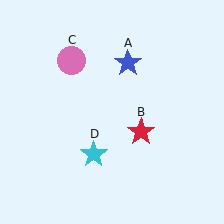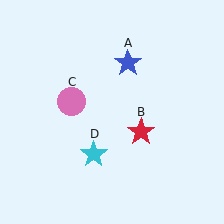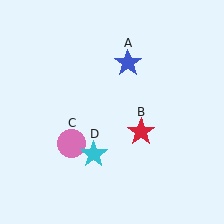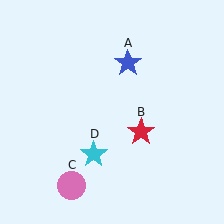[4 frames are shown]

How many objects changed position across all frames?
1 object changed position: pink circle (object C).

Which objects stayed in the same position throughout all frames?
Blue star (object A) and red star (object B) and cyan star (object D) remained stationary.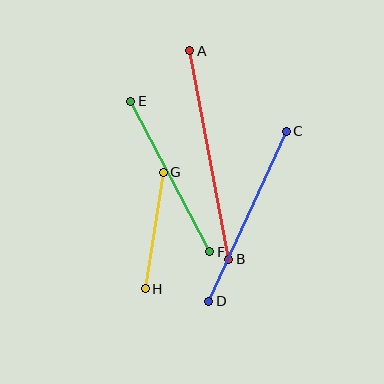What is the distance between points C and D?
The distance is approximately 187 pixels.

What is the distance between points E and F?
The distance is approximately 170 pixels.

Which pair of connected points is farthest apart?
Points A and B are farthest apart.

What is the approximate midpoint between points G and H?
The midpoint is at approximately (154, 230) pixels.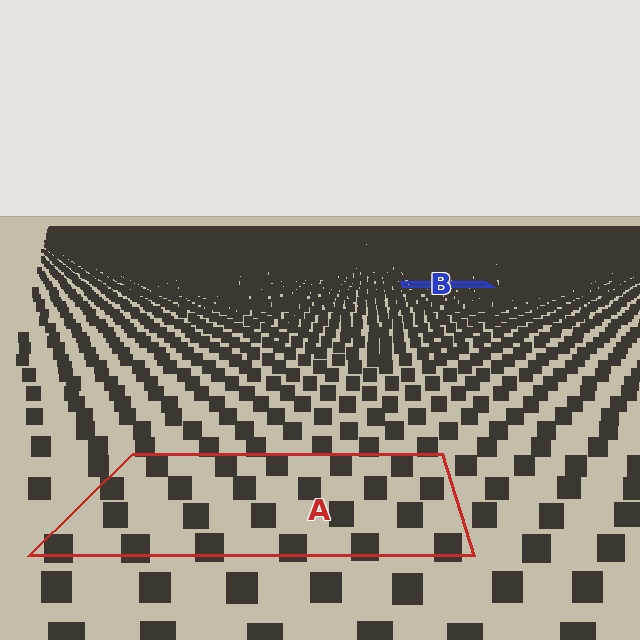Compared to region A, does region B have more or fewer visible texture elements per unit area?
Region B has more texture elements per unit area — they are packed more densely because it is farther away.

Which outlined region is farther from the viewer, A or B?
Region B is farther from the viewer — the texture elements inside it appear smaller and more densely packed.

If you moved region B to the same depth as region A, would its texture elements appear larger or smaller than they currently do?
They would appear larger. At a closer depth, the same texture elements are projected at a bigger on-screen size.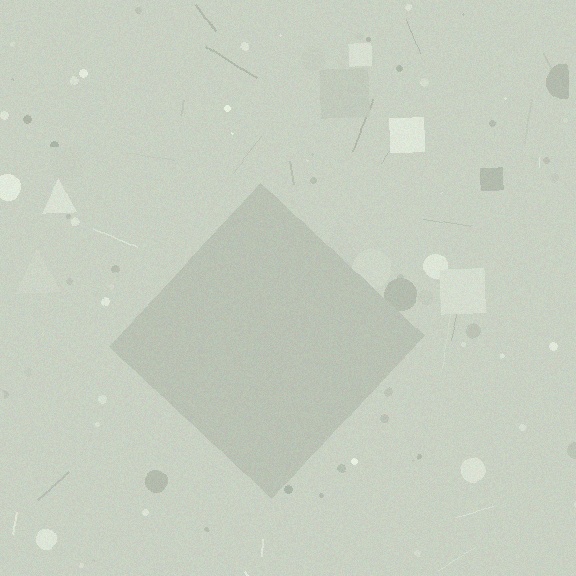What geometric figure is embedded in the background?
A diamond is embedded in the background.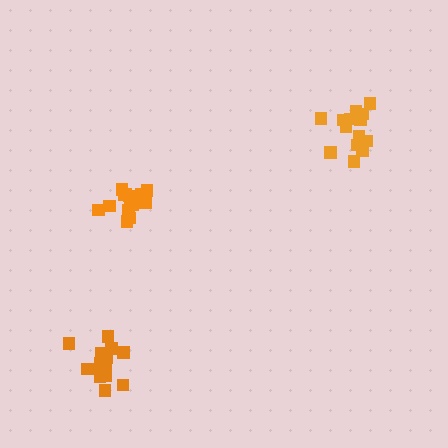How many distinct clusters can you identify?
There are 3 distinct clusters.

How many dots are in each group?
Group 1: 14 dots, Group 2: 15 dots, Group 3: 14 dots (43 total).